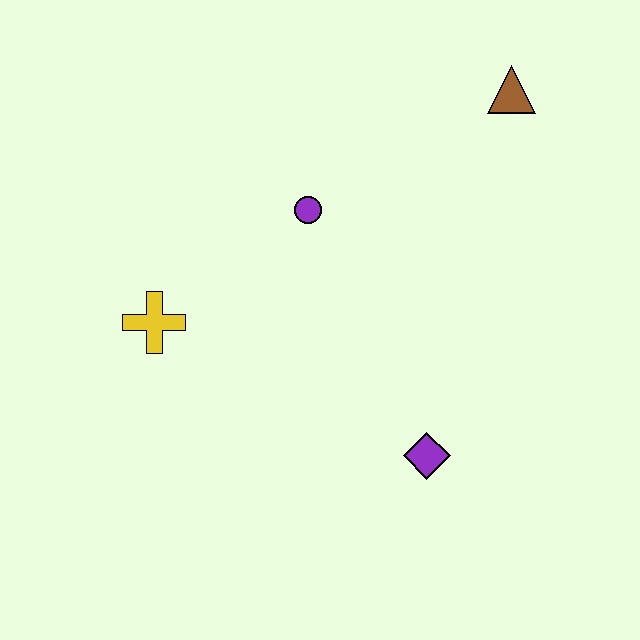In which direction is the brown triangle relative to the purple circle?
The brown triangle is to the right of the purple circle.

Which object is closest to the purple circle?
The yellow cross is closest to the purple circle.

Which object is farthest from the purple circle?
The purple diamond is farthest from the purple circle.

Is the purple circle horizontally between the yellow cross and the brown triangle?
Yes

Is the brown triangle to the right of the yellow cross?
Yes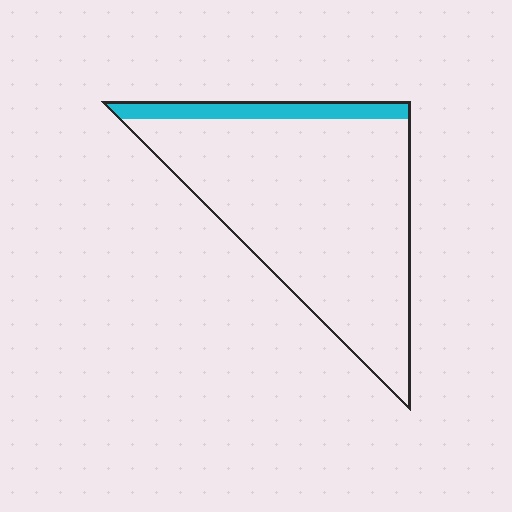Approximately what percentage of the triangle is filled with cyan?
Approximately 10%.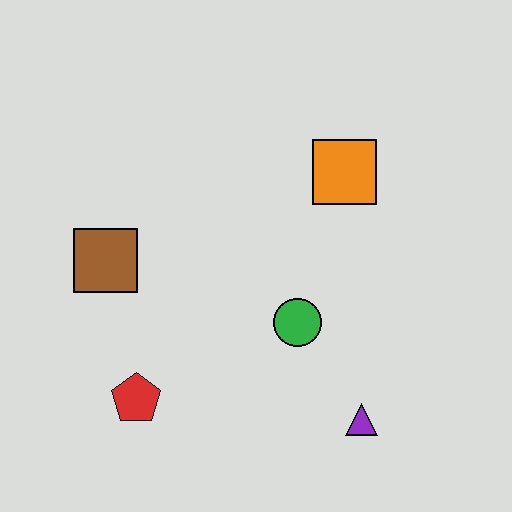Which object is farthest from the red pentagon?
The orange square is farthest from the red pentagon.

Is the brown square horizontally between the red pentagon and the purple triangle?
No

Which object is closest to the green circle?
The purple triangle is closest to the green circle.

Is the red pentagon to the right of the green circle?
No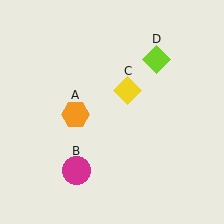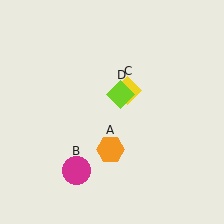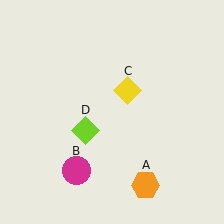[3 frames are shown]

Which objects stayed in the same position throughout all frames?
Magenta circle (object B) and yellow diamond (object C) remained stationary.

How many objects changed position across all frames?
2 objects changed position: orange hexagon (object A), lime diamond (object D).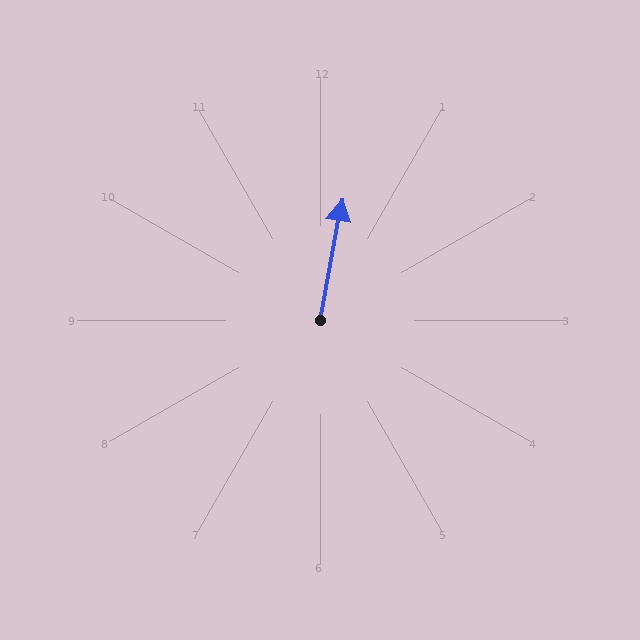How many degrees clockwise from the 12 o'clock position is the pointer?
Approximately 10 degrees.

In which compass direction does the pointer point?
North.